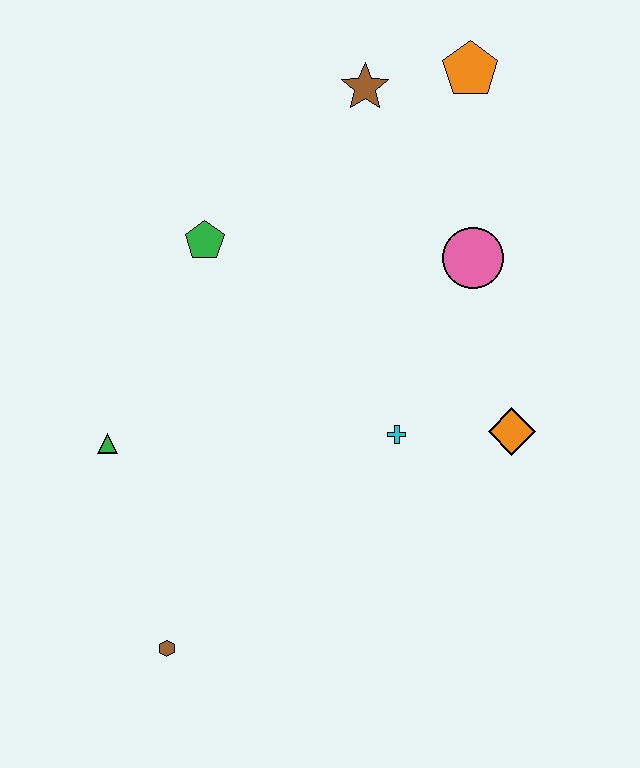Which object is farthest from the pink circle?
The brown hexagon is farthest from the pink circle.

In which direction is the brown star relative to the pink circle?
The brown star is above the pink circle.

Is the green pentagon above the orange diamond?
Yes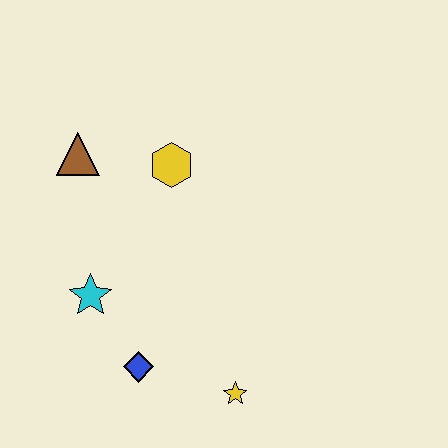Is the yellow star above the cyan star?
No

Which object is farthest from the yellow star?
The brown triangle is farthest from the yellow star.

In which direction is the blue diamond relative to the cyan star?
The blue diamond is below the cyan star.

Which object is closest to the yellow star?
The blue diamond is closest to the yellow star.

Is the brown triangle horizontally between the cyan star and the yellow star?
No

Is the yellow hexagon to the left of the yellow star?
Yes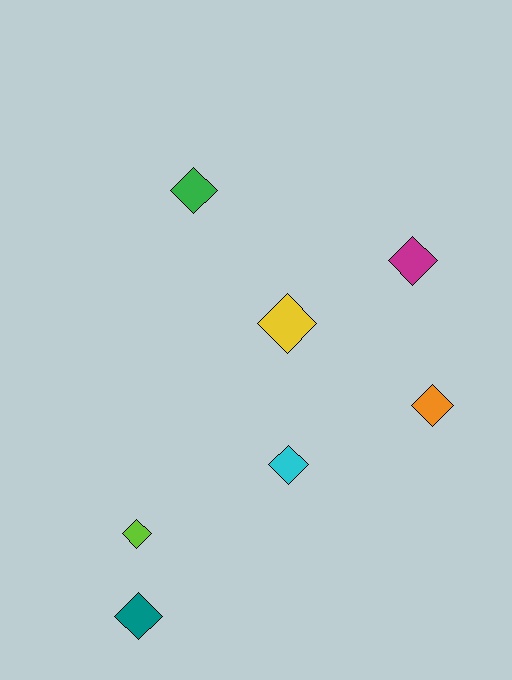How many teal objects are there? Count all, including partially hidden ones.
There is 1 teal object.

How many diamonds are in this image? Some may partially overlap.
There are 7 diamonds.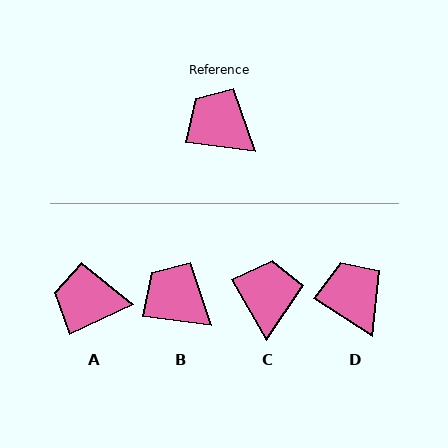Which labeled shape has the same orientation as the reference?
B.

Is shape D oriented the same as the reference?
No, it is off by about 25 degrees.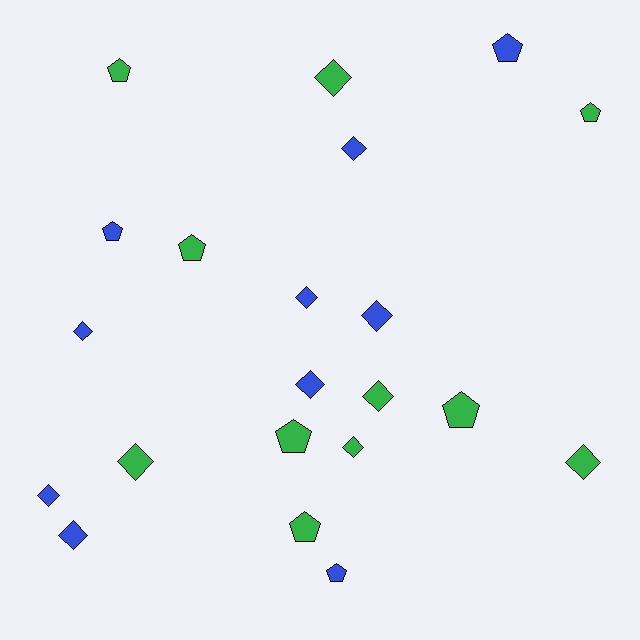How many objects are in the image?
There are 21 objects.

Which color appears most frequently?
Green, with 11 objects.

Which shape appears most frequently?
Diamond, with 12 objects.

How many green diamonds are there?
There are 5 green diamonds.